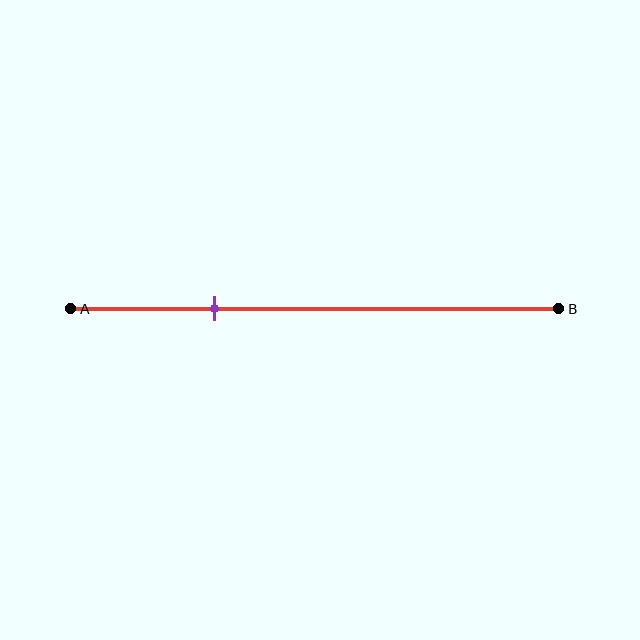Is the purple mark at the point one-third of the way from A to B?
No, the mark is at about 30% from A, not at the 33% one-third point.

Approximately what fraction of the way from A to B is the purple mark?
The purple mark is approximately 30% of the way from A to B.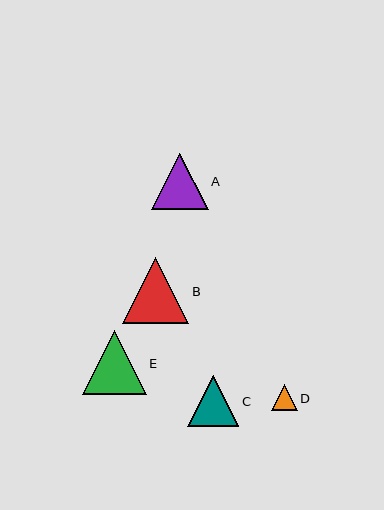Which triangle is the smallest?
Triangle D is the smallest with a size of approximately 26 pixels.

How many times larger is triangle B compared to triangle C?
Triangle B is approximately 1.3 times the size of triangle C.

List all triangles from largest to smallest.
From largest to smallest: B, E, A, C, D.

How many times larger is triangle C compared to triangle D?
Triangle C is approximately 2.0 times the size of triangle D.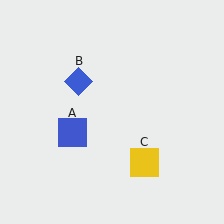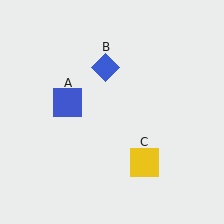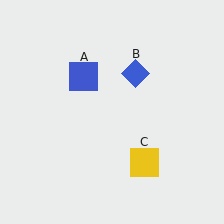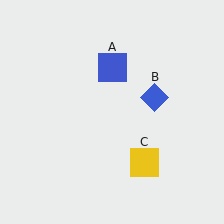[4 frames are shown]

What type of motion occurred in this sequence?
The blue square (object A), blue diamond (object B) rotated clockwise around the center of the scene.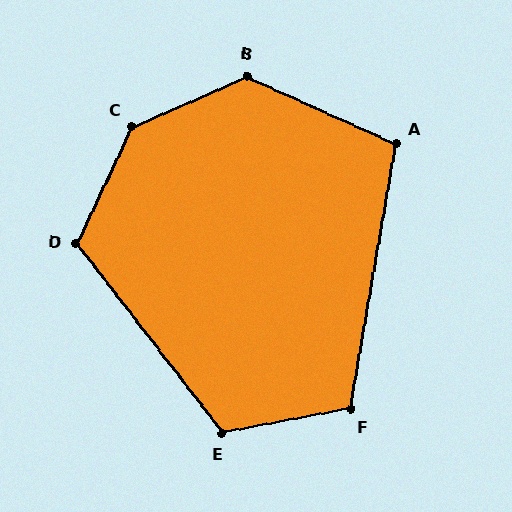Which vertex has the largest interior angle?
C, at approximately 138 degrees.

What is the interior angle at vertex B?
Approximately 132 degrees (obtuse).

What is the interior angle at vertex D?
Approximately 117 degrees (obtuse).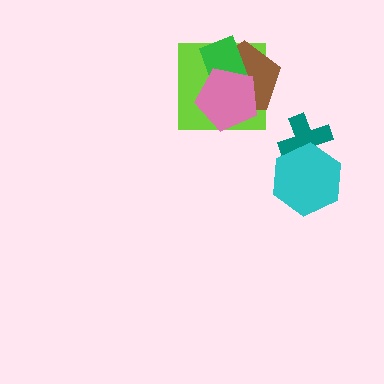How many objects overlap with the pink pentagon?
3 objects overlap with the pink pentagon.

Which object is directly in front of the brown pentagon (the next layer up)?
The green rectangle is directly in front of the brown pentagon.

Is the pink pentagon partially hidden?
No, no other shape covers it.